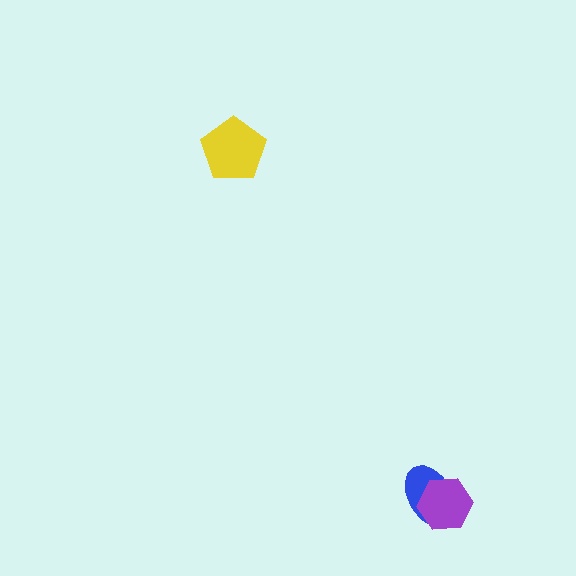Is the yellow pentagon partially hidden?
No, no other shape covers it.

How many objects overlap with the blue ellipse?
1 object overlaps with the blue ellipse.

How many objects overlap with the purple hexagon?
1 object overlaps with the purple hexagon.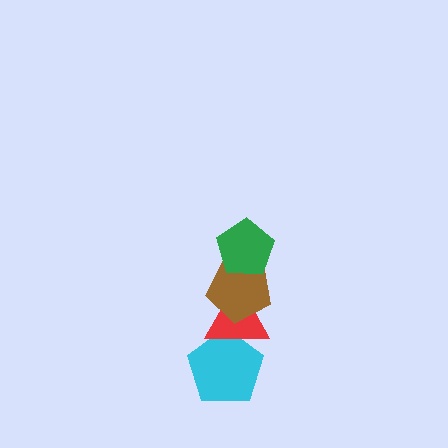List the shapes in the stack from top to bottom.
From top to bottom: the green pentagon, the brown pentagon, the red triangle, the cyan pentagon.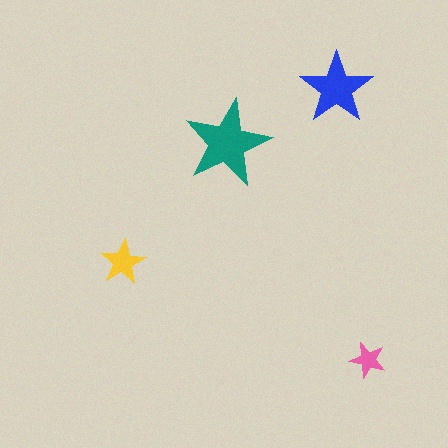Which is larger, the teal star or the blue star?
The teal one.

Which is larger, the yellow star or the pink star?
The yellow one.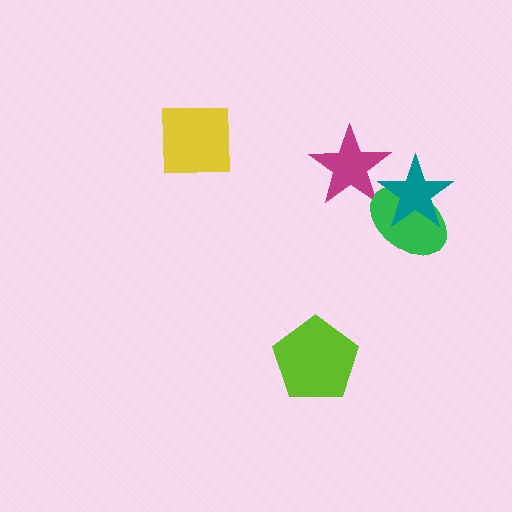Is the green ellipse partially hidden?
Yes, it is partially covered by another shape.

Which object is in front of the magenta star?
The teal star is in front of the magenta star.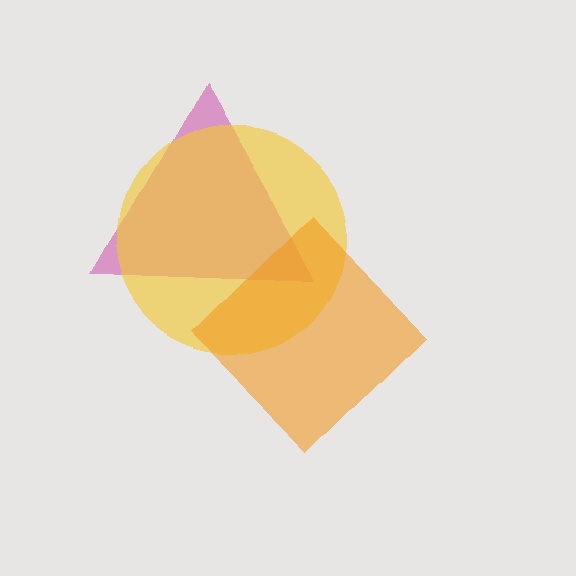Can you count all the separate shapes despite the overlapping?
Yes, there are 3 separate shapes.